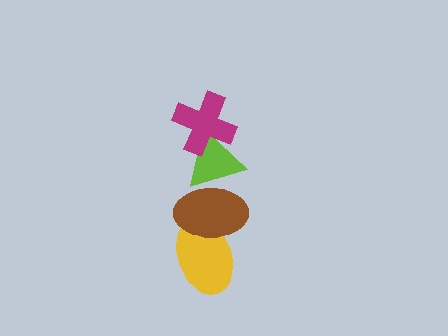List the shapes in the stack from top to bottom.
From top to bottom: the magenta cross, the lime triangle, the brown ellipse, the yellow ellipse.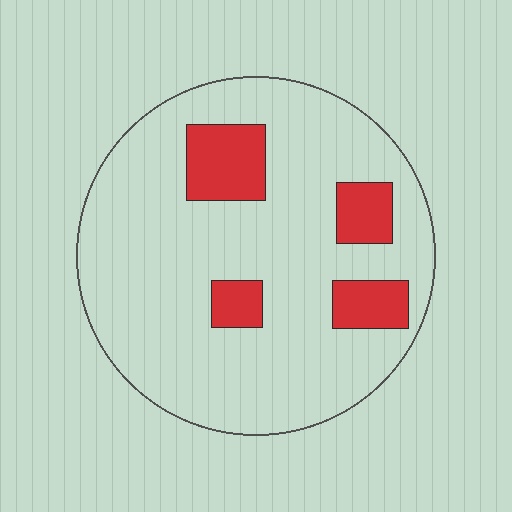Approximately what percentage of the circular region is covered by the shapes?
Approximately 15%.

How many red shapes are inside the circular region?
4.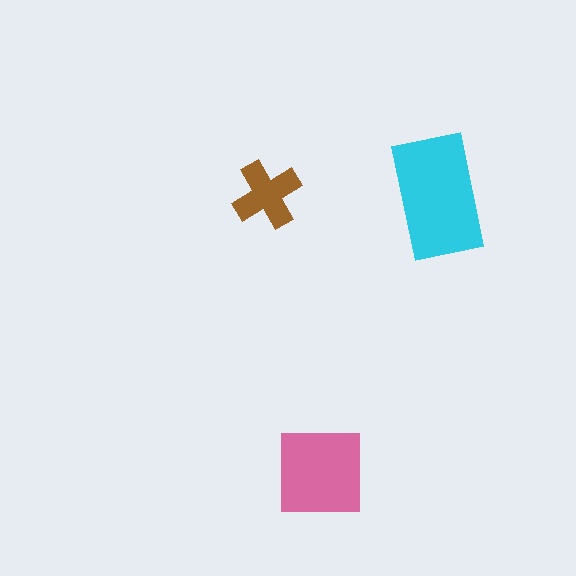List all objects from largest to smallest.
The cyan rectangle, the pink square, the brown cross.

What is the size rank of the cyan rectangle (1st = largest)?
1st.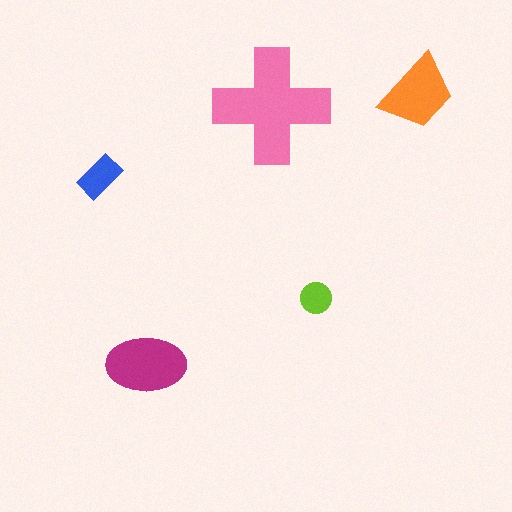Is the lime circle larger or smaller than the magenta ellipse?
Smaller.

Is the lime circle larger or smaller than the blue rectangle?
Smaller.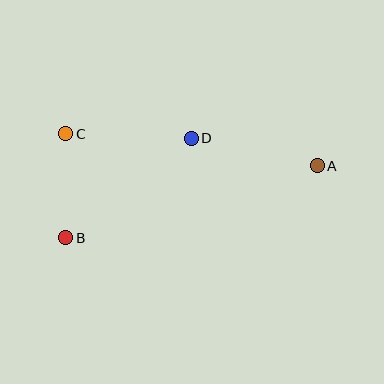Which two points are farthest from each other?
Points A and B are farthest from each other.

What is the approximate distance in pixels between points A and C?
The distance between A and C is approximately 254 pixels.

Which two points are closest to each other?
Points B and C are closest to each other.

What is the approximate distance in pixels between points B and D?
The distance between B and D is approximately 160 pixels.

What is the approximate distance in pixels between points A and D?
The distance between A and D is approximately 129 pixels.